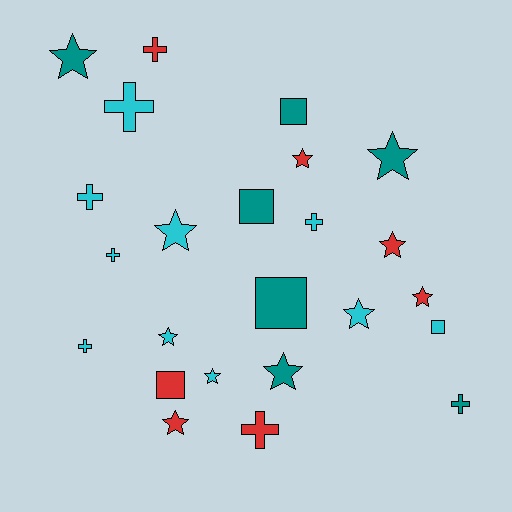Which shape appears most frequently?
Star, with 11 objects.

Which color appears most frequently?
Cyan, with 10 objects.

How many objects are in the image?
There are 24 objects.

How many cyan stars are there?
There are 4 cyan stars.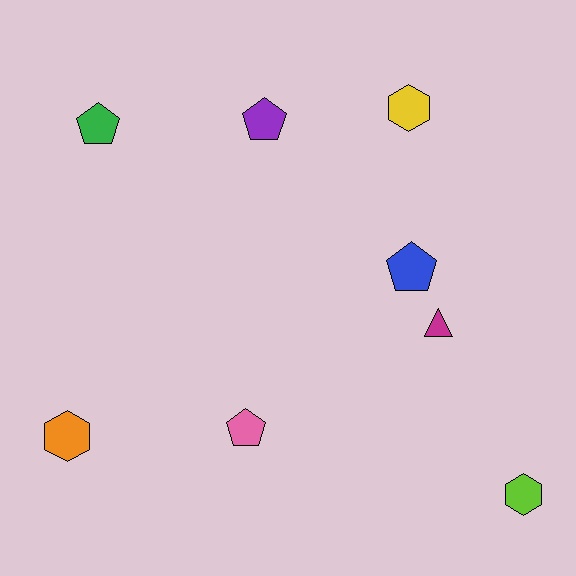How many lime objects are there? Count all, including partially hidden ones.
There is 1 lime object.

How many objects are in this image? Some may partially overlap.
There are 8 objects.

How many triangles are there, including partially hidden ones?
There is 1 triangle.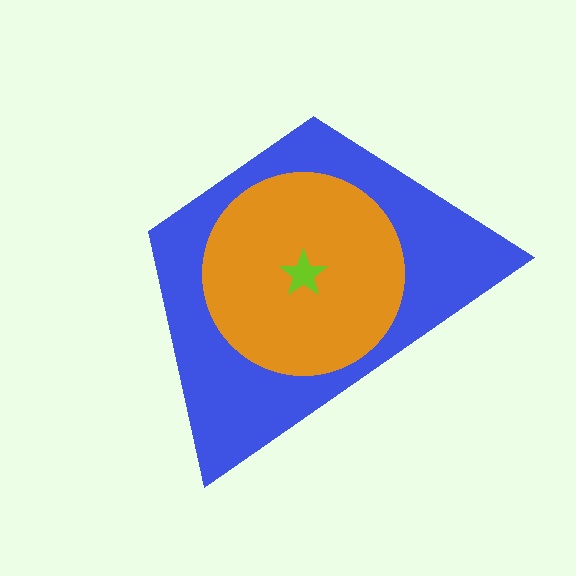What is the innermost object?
The lime star.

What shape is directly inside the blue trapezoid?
The orange circle.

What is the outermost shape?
The blue trapezoid.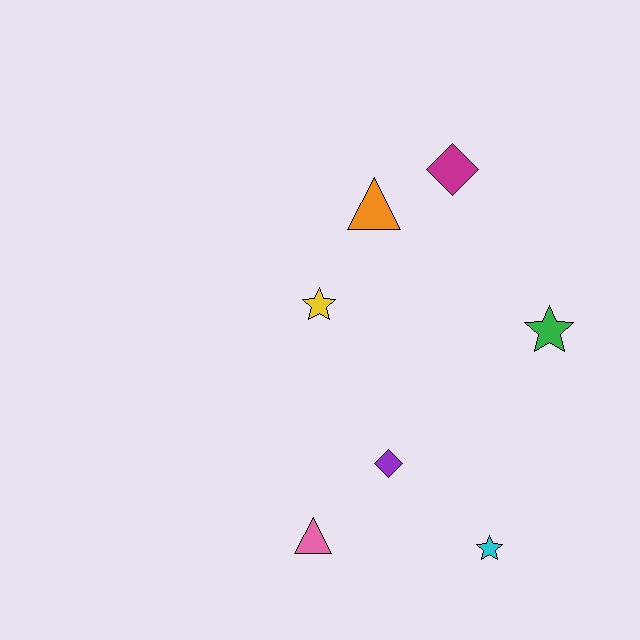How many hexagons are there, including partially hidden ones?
There are no hexagons.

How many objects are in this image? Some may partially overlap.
There are 7 objects.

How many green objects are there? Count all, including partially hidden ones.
There is 1 green object.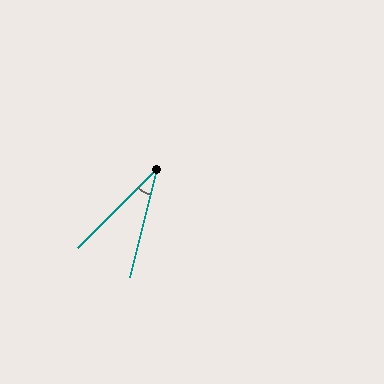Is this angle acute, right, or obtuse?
It is acute.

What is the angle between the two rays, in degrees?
Approximately 31 degrees.